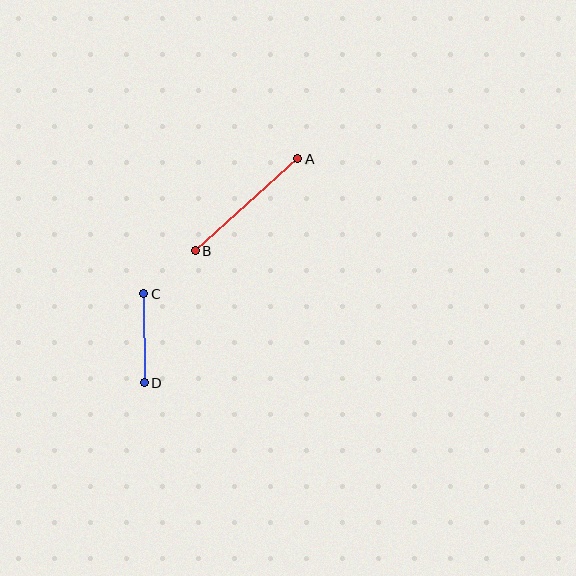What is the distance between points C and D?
The distance is approximately 89 pixels.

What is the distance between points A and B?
The distance is approximately 138 pixels.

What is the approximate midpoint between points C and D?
The midpoint is at approximately (144, 338) pixels.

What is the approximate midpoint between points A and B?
The midpoint is at approximately (247, 205) pixels.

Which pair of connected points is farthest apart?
Points A and B are farthest apart.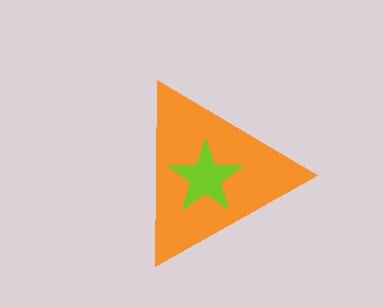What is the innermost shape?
The lime star.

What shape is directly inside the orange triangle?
The lime star.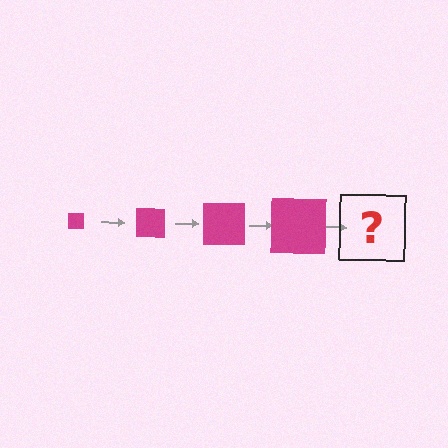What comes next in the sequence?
The next element should be a magenta square, larger than the previous one.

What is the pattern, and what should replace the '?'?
The pattern is that the square gets progressively larger each step. The '?' should be a magenta square, larger than the previous one.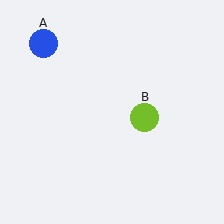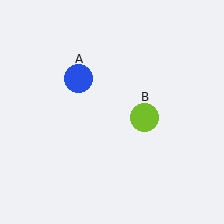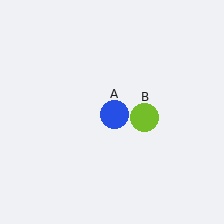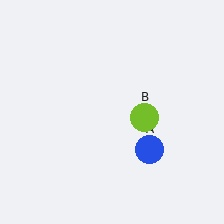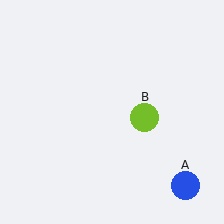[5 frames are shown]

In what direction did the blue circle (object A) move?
The blue circle (object A) moved down and to the right.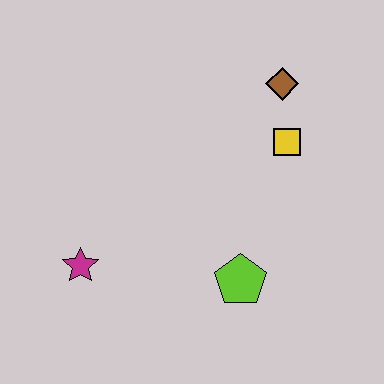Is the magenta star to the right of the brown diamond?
No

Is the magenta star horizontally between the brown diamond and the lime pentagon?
No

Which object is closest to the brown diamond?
The yellow square is closest to the brown diamond.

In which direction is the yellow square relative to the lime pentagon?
The yellow square is above the lime pentagon.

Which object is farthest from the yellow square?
The magenta star is farthest from the yellow square.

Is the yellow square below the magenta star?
No